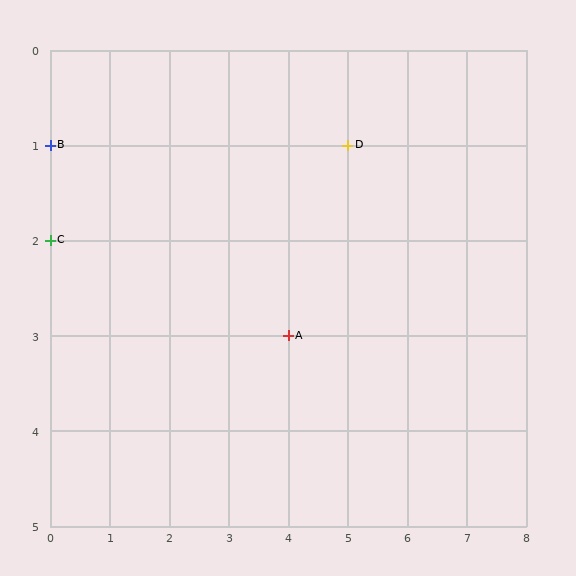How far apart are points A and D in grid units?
Points A and D are 1 column and 2 rows apart (about 2.2 grid units diagonally).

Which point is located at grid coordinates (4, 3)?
Point A is at (4, 3).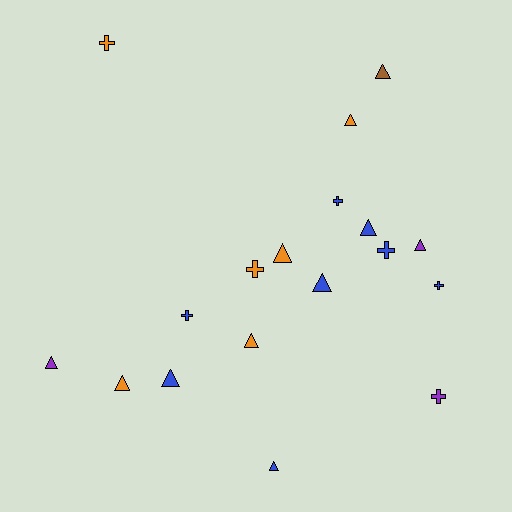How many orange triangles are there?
There are 4 orange triangles.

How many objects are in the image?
There are 18 objects.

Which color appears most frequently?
Blue, with 8 objects.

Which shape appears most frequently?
Triangle, with 11 objects.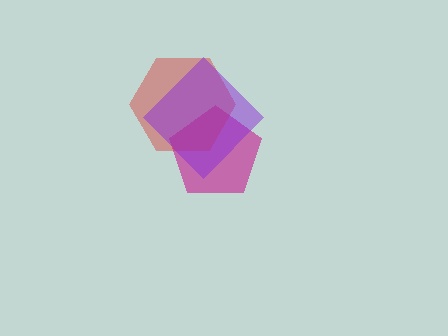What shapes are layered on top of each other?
The layered shapes are: a magenta pentagon, a red hexagon, a purple diamond.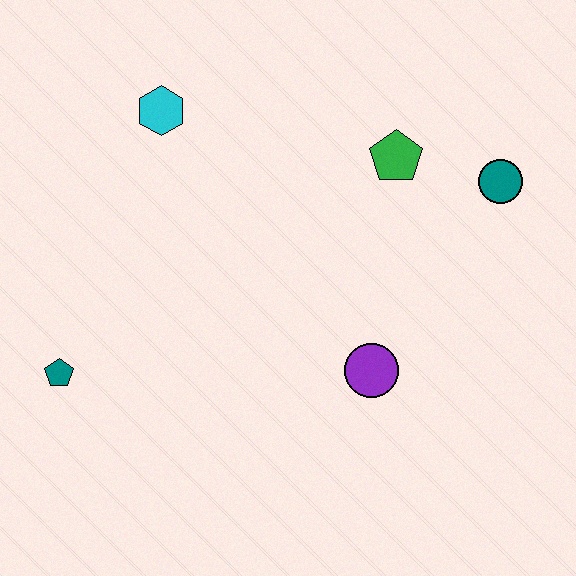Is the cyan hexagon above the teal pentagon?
Yes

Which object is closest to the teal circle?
The green pentagon is closest to the teal circle.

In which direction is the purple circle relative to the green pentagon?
The purple circle is below the green pentagon.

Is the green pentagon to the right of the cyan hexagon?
Yes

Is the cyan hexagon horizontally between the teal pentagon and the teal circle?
Yes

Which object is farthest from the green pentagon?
The teal pentagon is farthest from the green pentagon.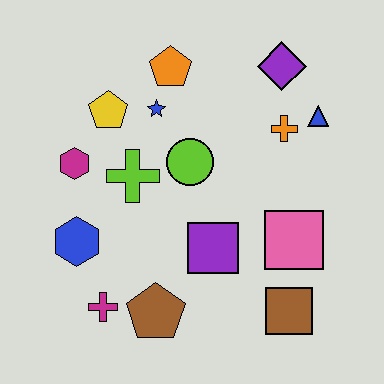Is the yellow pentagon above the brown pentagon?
Yes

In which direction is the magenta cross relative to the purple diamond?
The magenta cross is below the purple diamond.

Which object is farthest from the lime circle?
The brown square is farthest from the lime circle.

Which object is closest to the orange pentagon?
The blue star is closest to the orange pentagon.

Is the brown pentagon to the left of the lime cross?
No